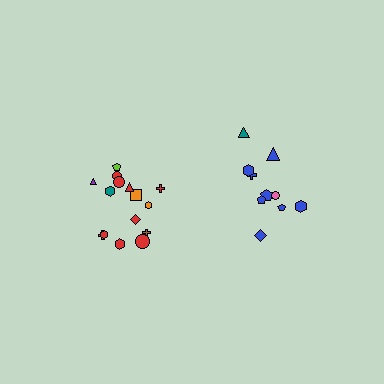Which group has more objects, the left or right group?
The left group.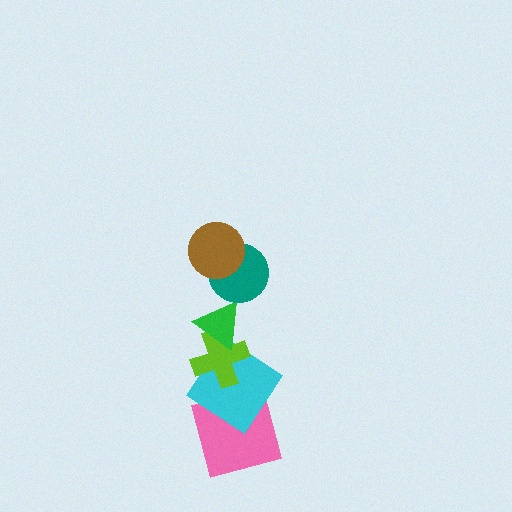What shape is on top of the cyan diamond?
The lime cross is on top of the cyan diamond.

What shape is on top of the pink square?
The cyan diamond is on top of the pink square.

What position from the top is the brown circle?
The brown circle is 1st from the top.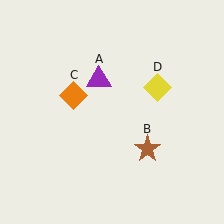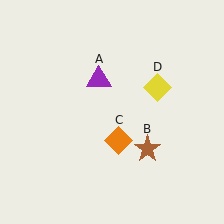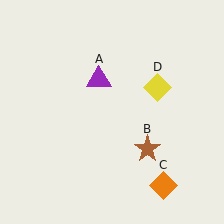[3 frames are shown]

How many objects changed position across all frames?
1 object changed position: orange diamond (object C).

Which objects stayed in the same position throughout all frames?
Purple triangle (object A) and brown star (object B) and yellow diamond (object D) remained stationary.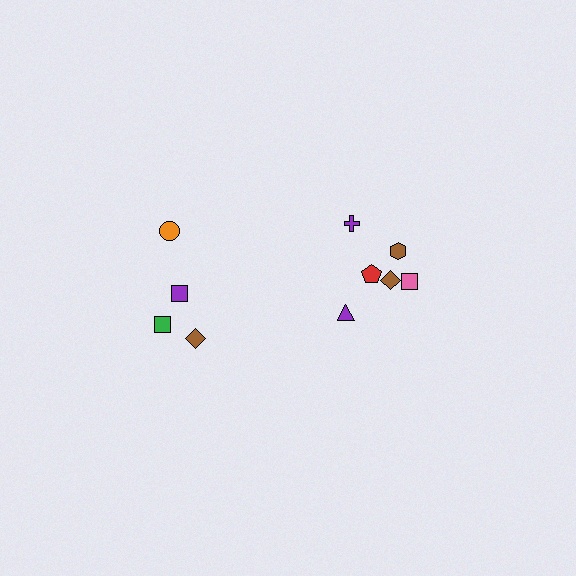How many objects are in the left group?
There are 4 objects.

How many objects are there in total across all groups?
There are 10 objects.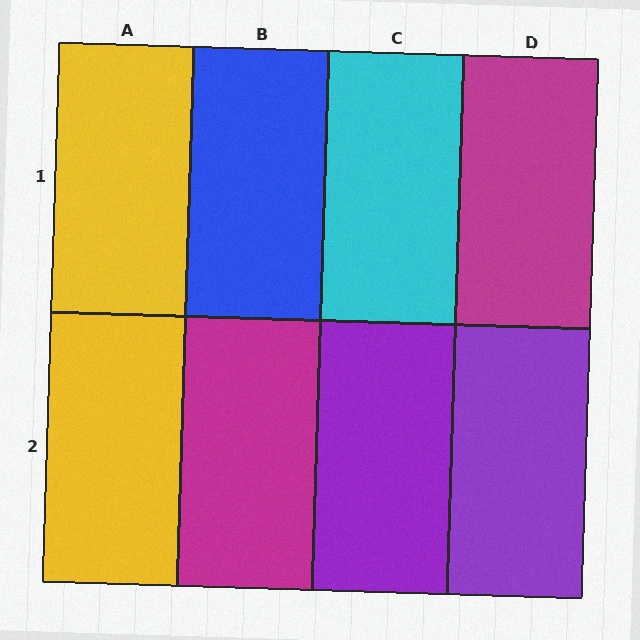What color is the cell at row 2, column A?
Yellow.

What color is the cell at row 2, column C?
Purple.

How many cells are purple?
2 cells are purple.